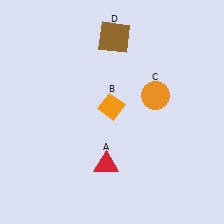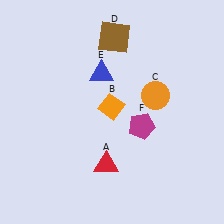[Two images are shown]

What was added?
A blue triangle (E), a magenta pentagon (F) were added in Image 2.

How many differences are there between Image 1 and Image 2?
There are 2 differences between the two images.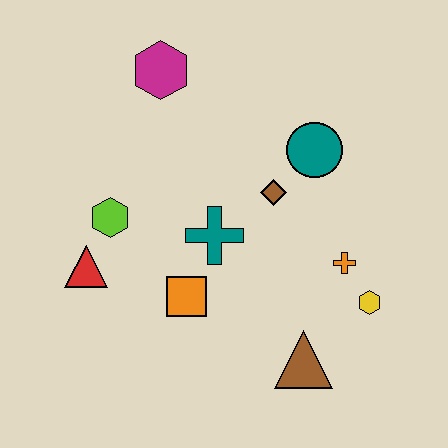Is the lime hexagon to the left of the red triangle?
No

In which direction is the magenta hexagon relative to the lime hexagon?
The magenta hexagon is above the lime hexagon.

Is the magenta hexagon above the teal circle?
Yes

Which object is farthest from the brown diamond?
The red triangle is farthest from the brown diamond.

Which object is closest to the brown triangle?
The yellow hexagon is closest to the brown triangle.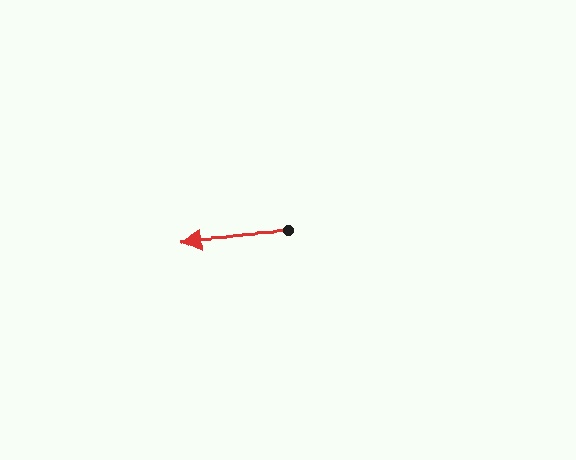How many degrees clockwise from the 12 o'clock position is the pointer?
Approximately 266 degrees.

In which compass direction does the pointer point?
West.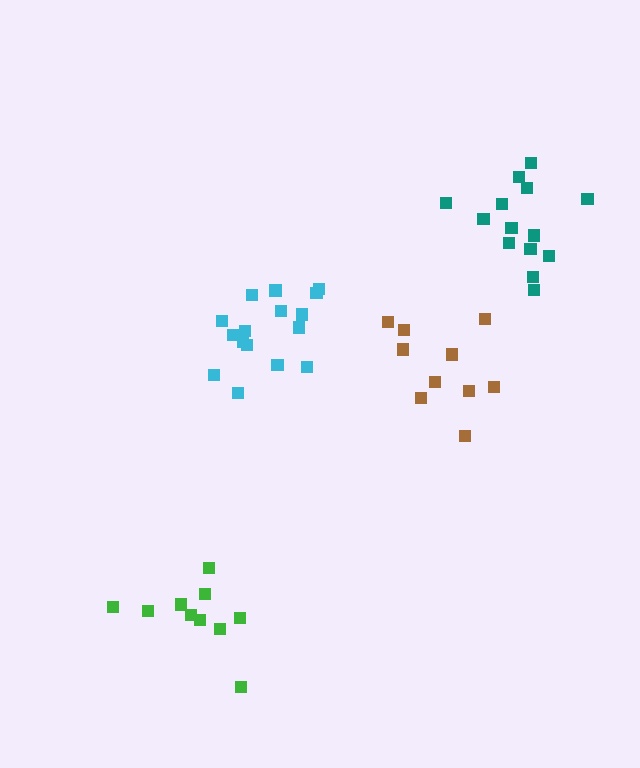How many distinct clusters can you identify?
There are 4 distinct clusters.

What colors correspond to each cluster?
The clusters are colored: green, brown, cyan, teal.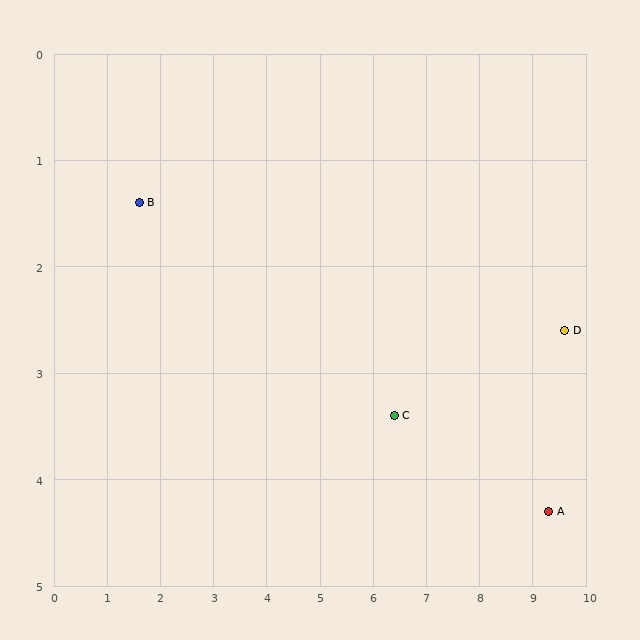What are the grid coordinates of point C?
Point C is at approximately (6.4, 3.4).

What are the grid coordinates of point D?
Point D is at approximately (9.6, 2.6).